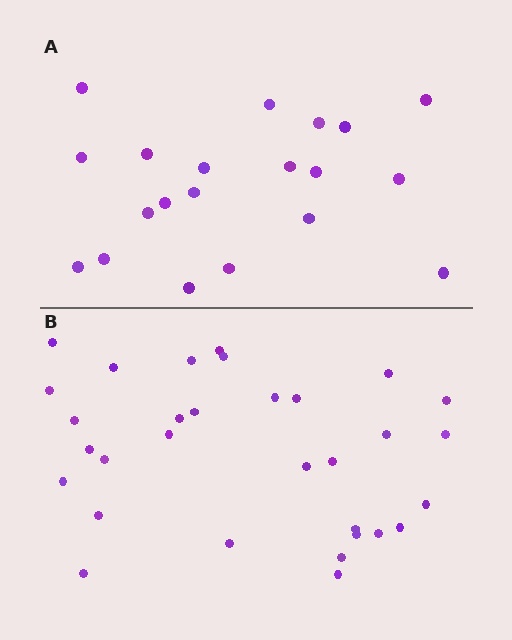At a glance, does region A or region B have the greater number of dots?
Region B (the bottom region) has more dots.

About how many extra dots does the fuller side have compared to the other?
Region B has roughly 12 or so more dots than region A.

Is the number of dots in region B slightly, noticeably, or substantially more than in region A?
Region B has substantially more. The ratio is roughly 1.6 to 1.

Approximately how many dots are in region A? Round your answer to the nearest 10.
About 20 dots.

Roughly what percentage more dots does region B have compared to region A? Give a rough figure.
About 55% more.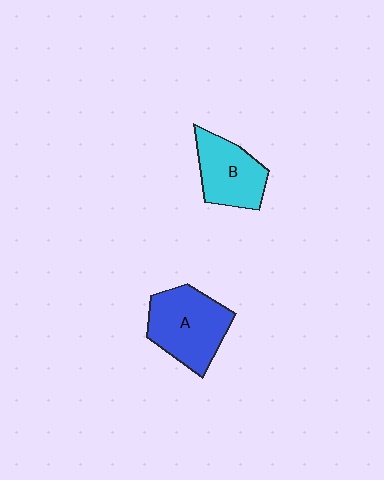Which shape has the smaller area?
Shape B (cyan).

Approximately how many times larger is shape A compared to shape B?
Approximately 1.3 times.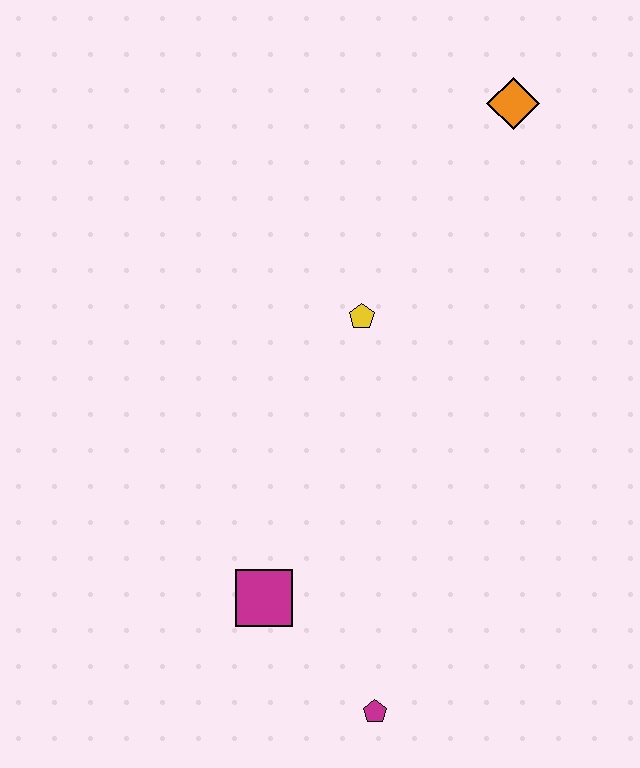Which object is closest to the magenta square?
The magenta pentagon is closest to the magenta square.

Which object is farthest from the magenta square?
The orange diamond is farthest from the magenta square.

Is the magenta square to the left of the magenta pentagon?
Yes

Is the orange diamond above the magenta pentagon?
Yes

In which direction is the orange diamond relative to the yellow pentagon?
The orange diamond is above the yellow pentagon.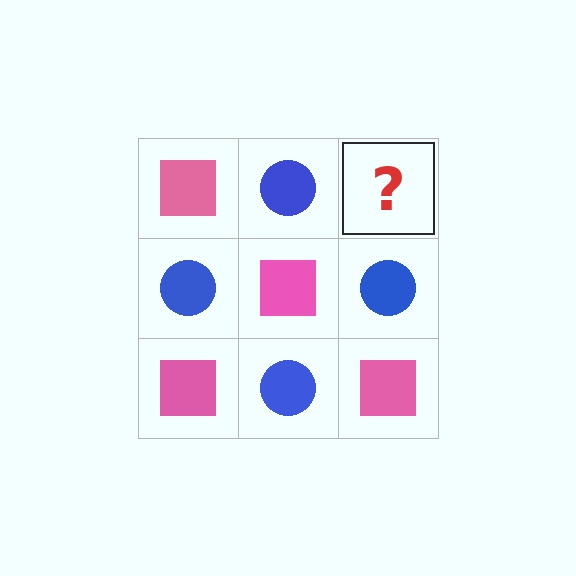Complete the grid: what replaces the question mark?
The question mark should be replaced with a pink square.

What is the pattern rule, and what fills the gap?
The rule is that it alternates pink square and blue circle in a checkerboard pattern. The gap should be filled with a pink square.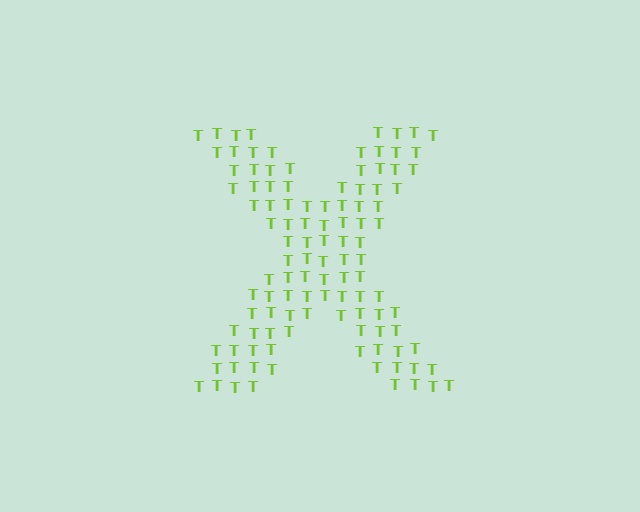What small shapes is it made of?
It is made of small letter T's.